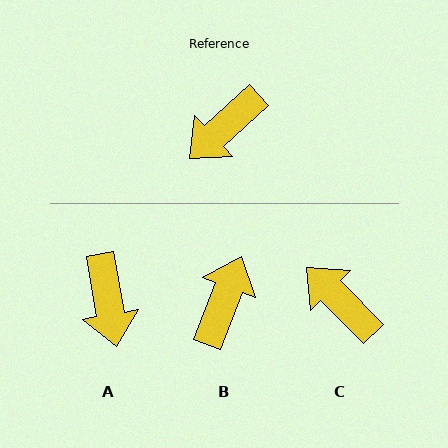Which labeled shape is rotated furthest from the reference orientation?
B, about 154 degrees away.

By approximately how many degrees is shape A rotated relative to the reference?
Approximately 57 degrees counter-clockwise.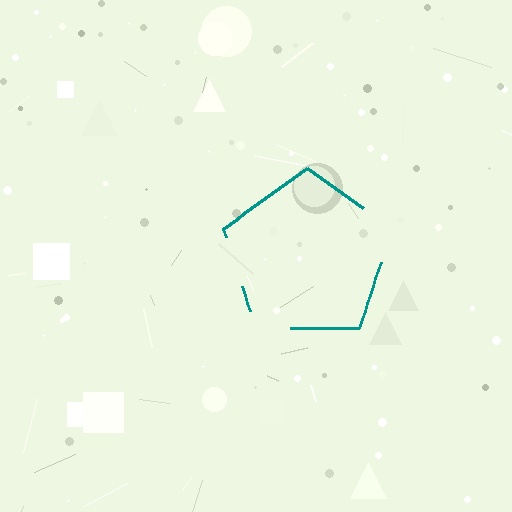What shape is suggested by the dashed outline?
The dashed outline suggests a pentagon.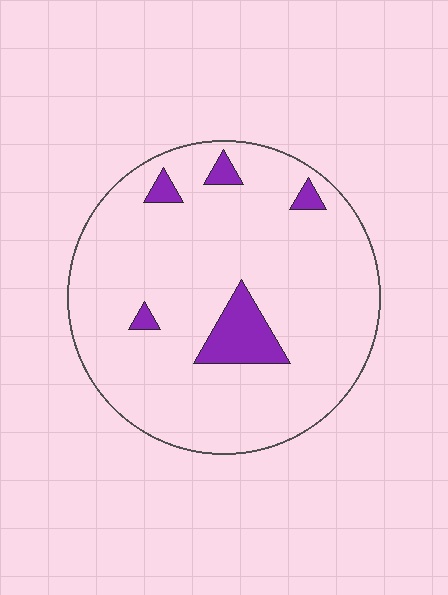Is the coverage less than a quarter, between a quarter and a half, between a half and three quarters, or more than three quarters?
Less than a quarter.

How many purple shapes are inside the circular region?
5.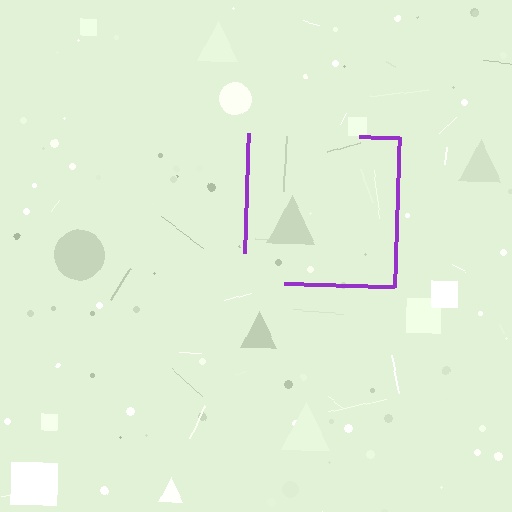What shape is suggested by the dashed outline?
The dashed outline suggests a square.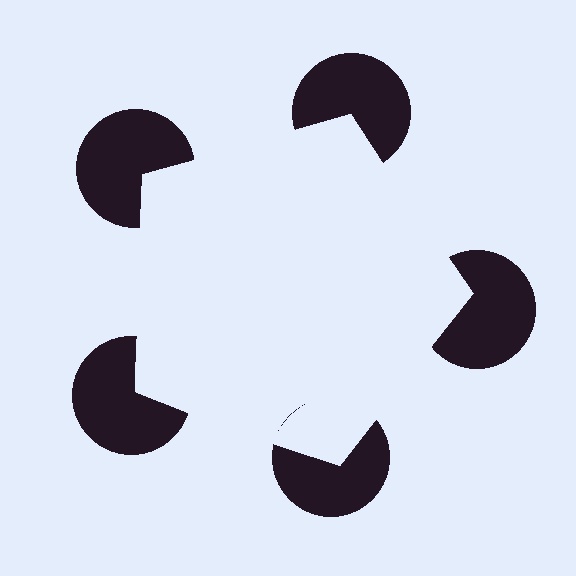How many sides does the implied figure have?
5 sides.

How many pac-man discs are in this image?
There are 5 — one at each vertex of the illusory pentagon.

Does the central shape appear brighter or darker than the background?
It typically appears slightly brighter than the background, even though no actual brightness change is drawn.